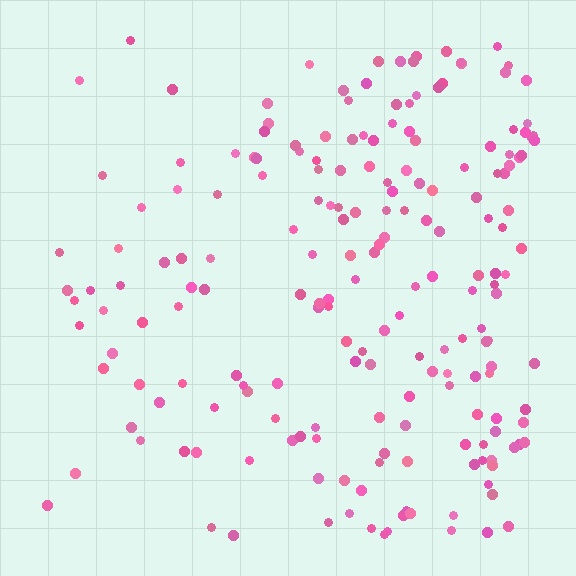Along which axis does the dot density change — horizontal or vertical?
Horizontal.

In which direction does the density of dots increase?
From left to right, with the right side densest.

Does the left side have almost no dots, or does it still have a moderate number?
Still a moderate number, just noticeably fewer than the right.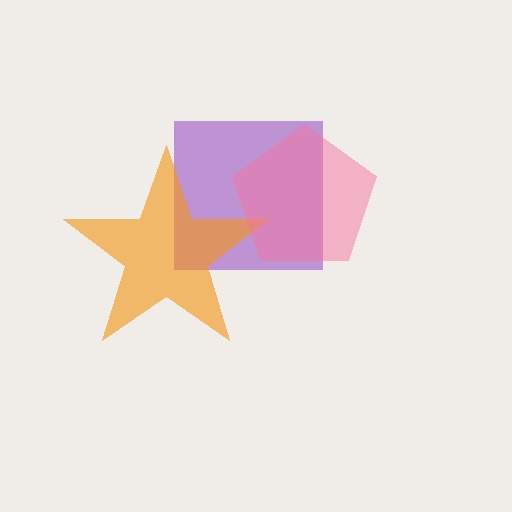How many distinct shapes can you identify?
There are 3 distinct shapes: a purple square, an orange star, a pink pentagon.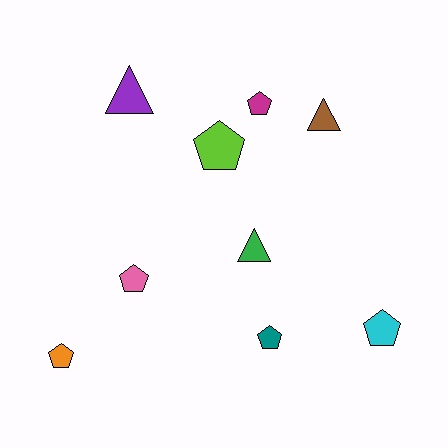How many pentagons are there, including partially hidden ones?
There are 6 pentagons.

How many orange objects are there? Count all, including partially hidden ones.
There is 1 orange object.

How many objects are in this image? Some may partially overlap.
There are 9 objects.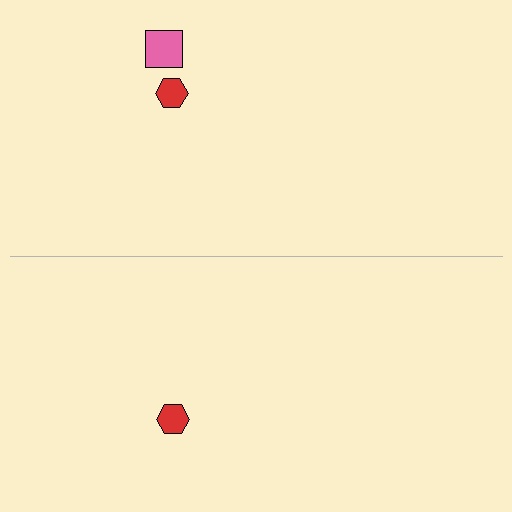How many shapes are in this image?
There are 3 shapes in this image.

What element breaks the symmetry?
A pink square is missing from the bottom side.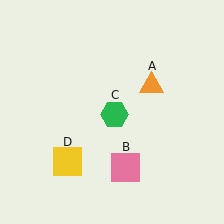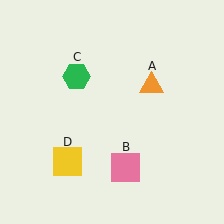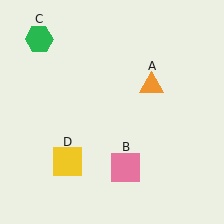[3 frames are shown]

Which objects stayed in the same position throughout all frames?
Orange triangle (object A) and pink square (object B) and yellow square (object D) remained stationary.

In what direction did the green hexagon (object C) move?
The green hexagon (object C) moved up and to the left.